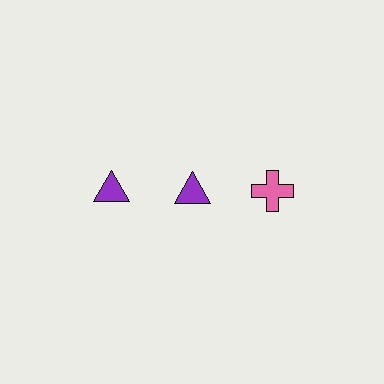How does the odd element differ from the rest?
It differs in both color (pink instead of purple) and shape (cross instead of triangle).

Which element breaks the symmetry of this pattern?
The pink cross in the top row, center column breaks the symmetry. All other shapes are purple triangles.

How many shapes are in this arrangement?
There are 3 shapes arranged in a grid pattern.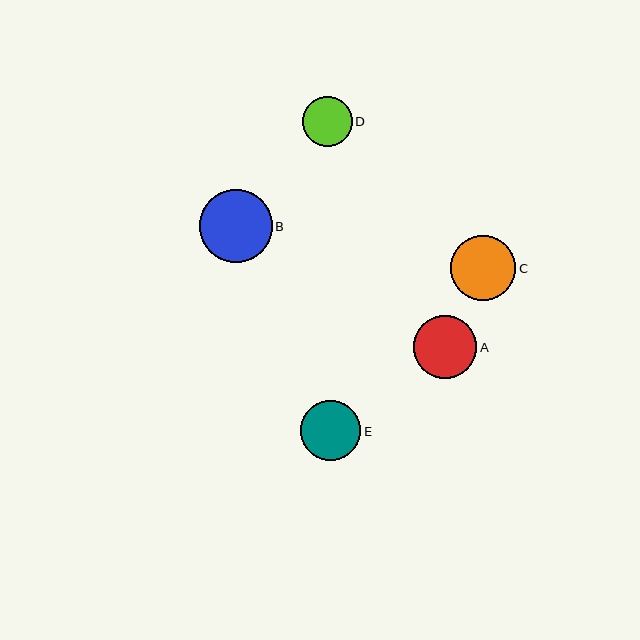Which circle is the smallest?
Circle D is the smallest with a size of approximately 50 pixels.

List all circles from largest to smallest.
From largest to smallest: B, C, A, E, D.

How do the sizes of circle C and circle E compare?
Circle C and circle E are approximately the same size.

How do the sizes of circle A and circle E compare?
Circle A and circle E are approximately the same size.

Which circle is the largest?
Circle B is the largest with a size of approximately 73 pixels.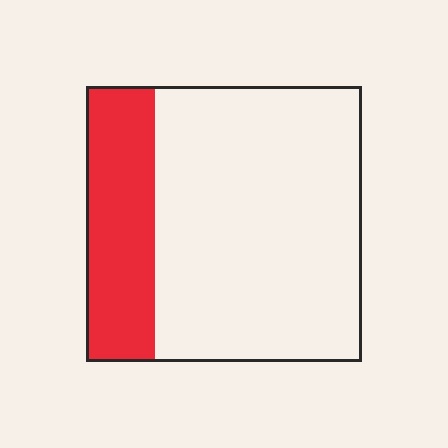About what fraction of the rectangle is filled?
About one quarter (1/4).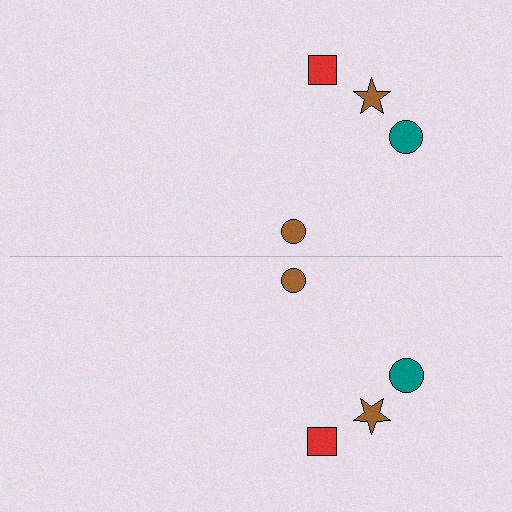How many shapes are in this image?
There are 8 shapes in this image.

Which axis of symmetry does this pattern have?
The pattern has a horizontal axis of symmetry running through the center of the image.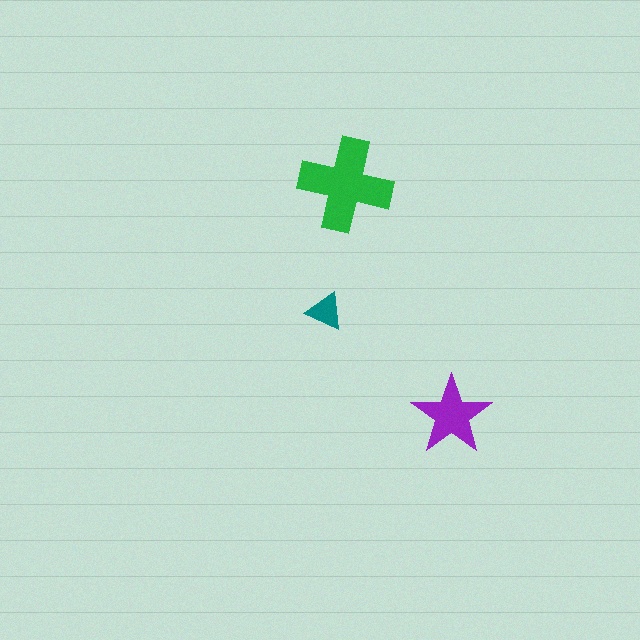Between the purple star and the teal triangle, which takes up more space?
The purple star.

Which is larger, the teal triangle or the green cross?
The green cross.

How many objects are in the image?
There are 3 objects in the image.